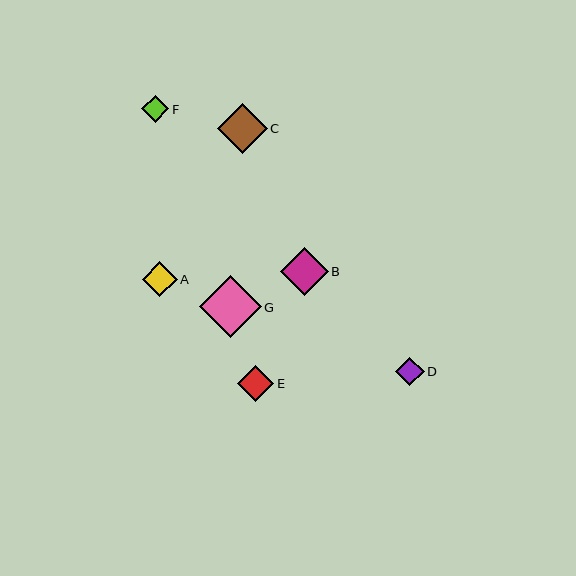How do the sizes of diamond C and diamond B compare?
Diamond C and diamond B are approximately the same size.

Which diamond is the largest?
Diamond G is the largest with a size of approximately 61 pixels.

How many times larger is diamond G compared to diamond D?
Diamond G is approximately 2.1 times the size of diamond D.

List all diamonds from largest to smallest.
From largest to smallest: G, C, B, E, A, D, F.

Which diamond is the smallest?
Diamond F is the smallest with a size of approximately 27 pixels.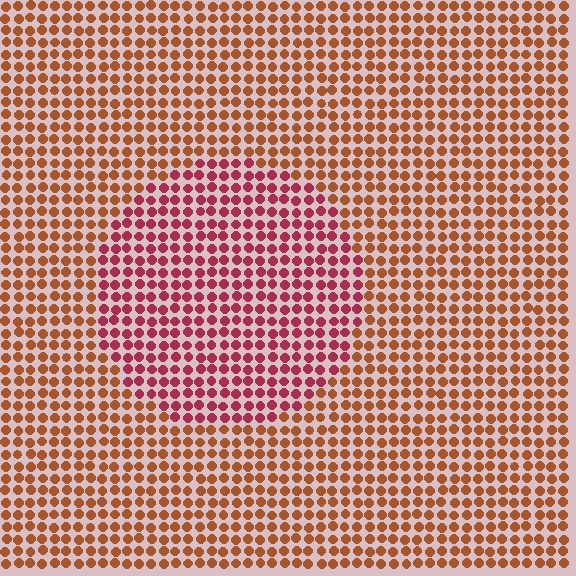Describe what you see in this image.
The image is filled with small brown elements in a uniform arrangement. A circle-shaped region is visible where the elements are tinted to a slightly different hue, forming a subtle color boundary.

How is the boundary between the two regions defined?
The boundary is defined purely by a slight shift in hue (about 36 degrees). Spacing, size, and orientation are identical on both sides.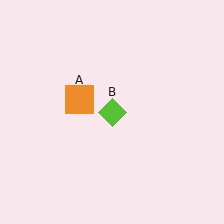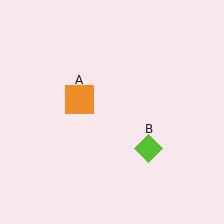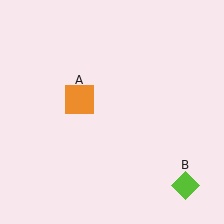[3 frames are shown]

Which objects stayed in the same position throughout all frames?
Orange square (object A) remained stationary.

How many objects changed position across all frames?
1 object changed position: lime diamond (object B).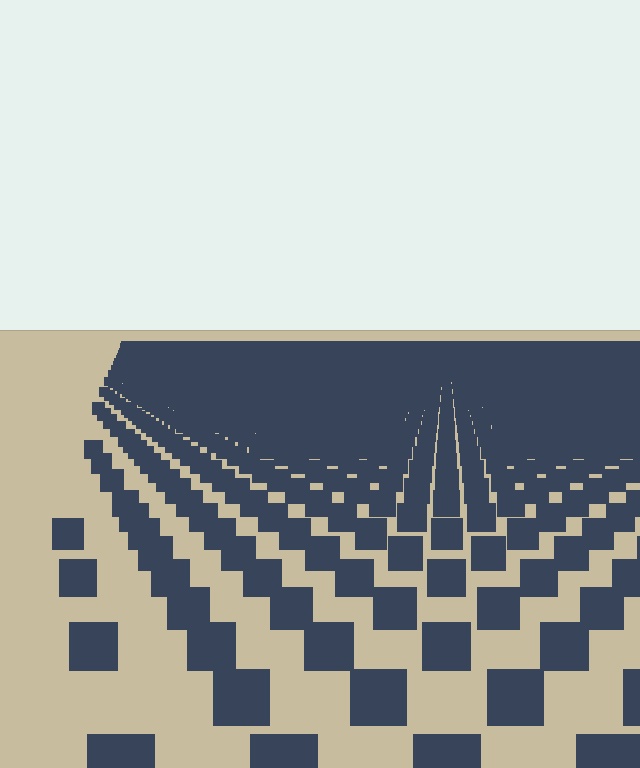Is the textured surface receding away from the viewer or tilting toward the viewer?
The surface is receding away from the viewer. Texture elements get smaller and denser toward the top.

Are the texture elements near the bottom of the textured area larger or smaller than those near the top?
Larger. Near the bottom, elements are closer to the viewer and appear at a bigger on-screen size.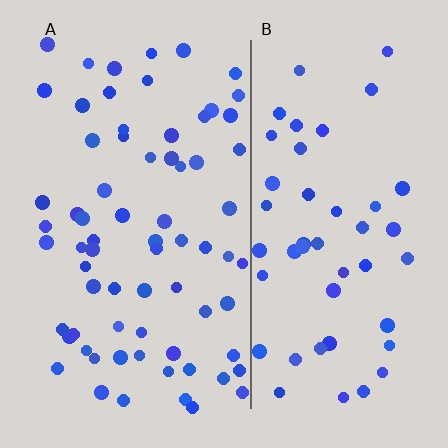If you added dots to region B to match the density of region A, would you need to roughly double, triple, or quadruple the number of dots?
Approximately double.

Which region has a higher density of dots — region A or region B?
A (the left).